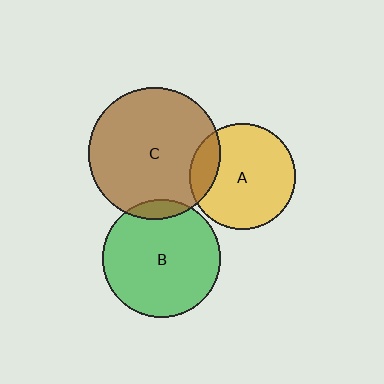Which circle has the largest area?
Circle C (brown).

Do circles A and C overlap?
Yes.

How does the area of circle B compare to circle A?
Approximately 1.2 times.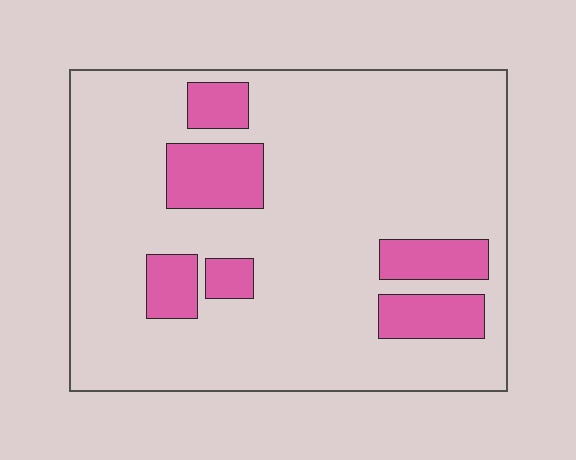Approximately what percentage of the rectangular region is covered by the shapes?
Approximately 15%.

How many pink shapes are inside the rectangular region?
6.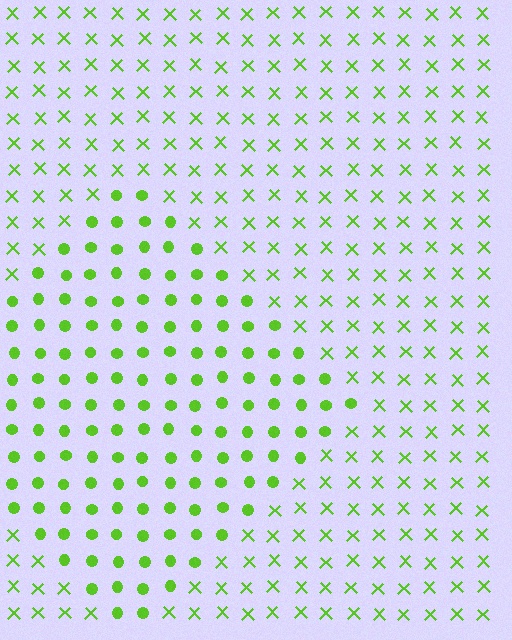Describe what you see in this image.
The image is filled with small lime elements arranged in a uniform grid. A diamond-shaped region contains circles, while the surrounding area contains X marks. The boundary is defined purely by the change in element shape.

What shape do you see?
I see a diamond.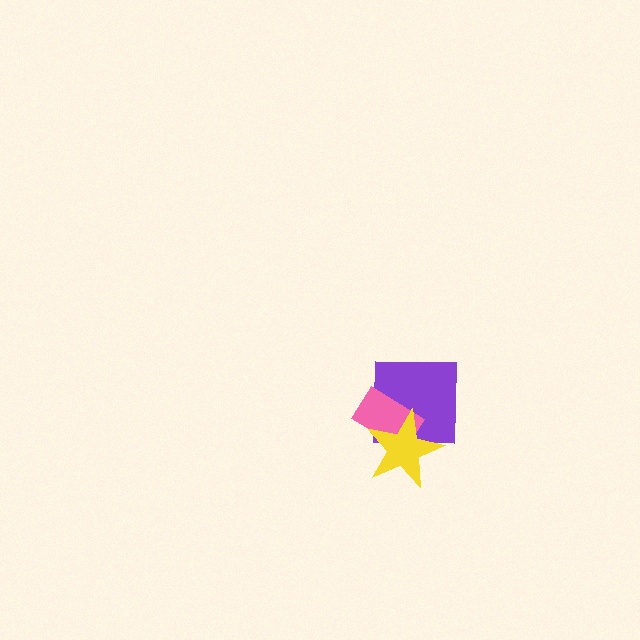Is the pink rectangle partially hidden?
Yes, it is partially covered by another shape.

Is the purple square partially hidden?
Yes, it is partially covered by another shape.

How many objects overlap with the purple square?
2 objects overlap with the purple square.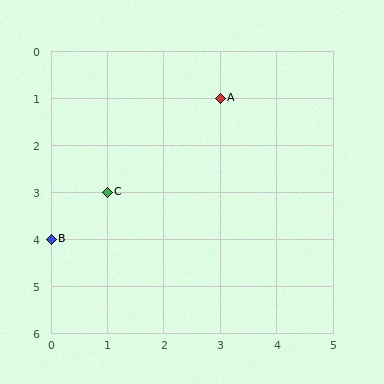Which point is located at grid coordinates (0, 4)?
Point B is at (0, 4).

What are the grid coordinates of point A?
Point A is at grid coordinates (3, 1).